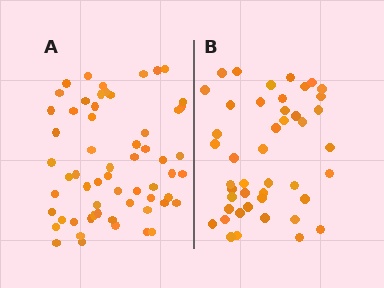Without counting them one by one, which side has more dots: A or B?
Region A (the left region) has more dots.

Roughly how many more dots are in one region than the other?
Region A has approximately 15 more dots than region B.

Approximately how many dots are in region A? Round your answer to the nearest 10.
About 60 dots.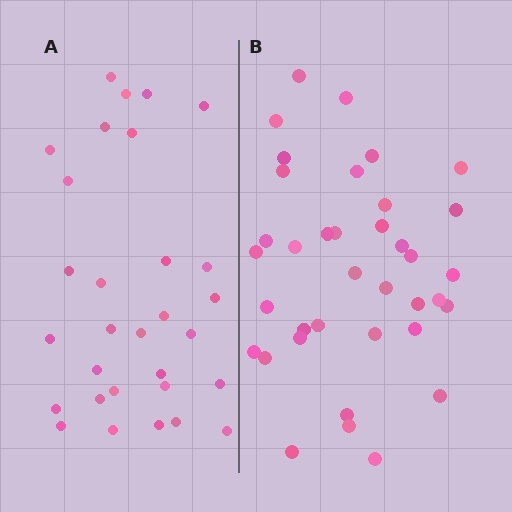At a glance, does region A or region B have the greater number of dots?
Region B (the right region) has more dots.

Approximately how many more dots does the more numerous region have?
Region B has roughly 8 or so more dots than region A.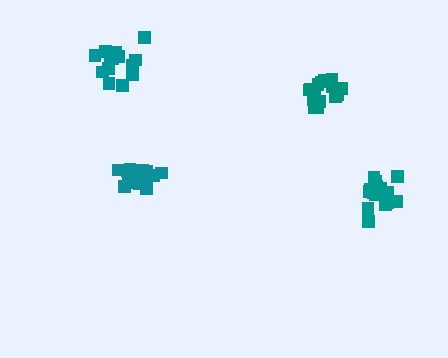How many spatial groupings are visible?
There are 4 spatial groupings.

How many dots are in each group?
Group 1: 16 dots, Group 2: 16 dots, Group 3: 16 dots, Group 4: 15 dots (63 total).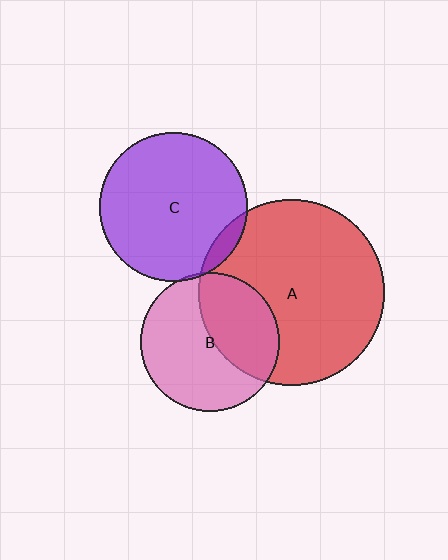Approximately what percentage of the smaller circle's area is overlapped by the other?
Approximately 40%.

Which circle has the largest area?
Circle A (red).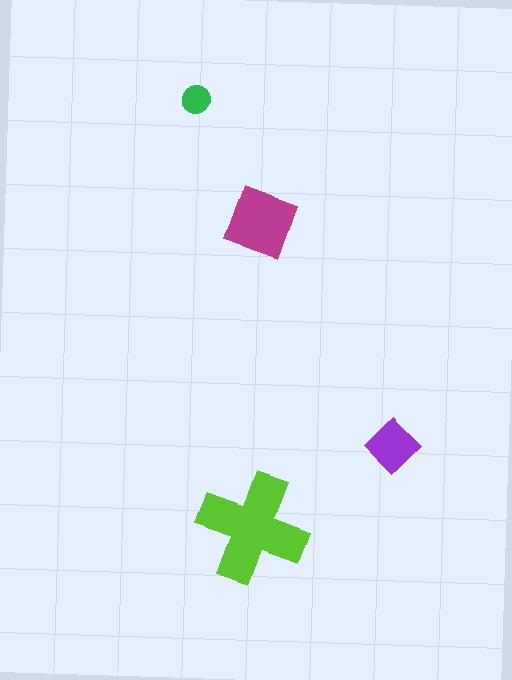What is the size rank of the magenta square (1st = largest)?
2nd.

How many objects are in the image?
There are 4 objects in the image.